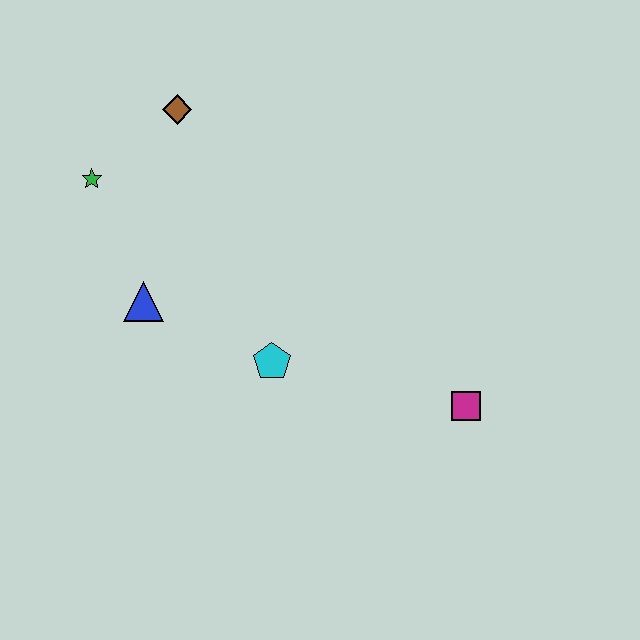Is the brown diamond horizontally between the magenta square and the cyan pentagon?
No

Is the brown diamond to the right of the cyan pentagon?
No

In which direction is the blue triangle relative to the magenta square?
The blue triangle is to the left of the magenta square.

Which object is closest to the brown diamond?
The green star is closest to the brown diamond.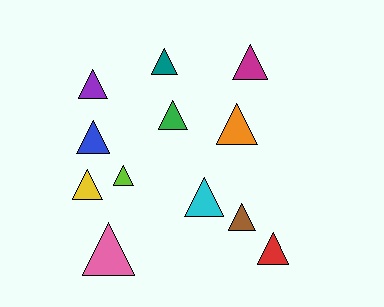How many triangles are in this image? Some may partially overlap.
There are 12 triangles.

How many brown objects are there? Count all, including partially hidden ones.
There is 1 brown object.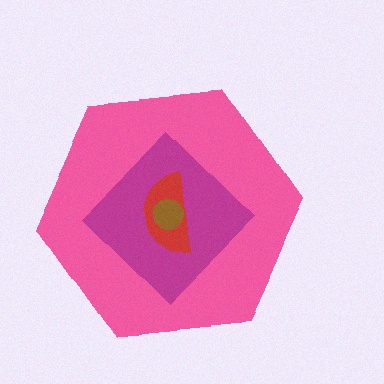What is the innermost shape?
The brown circle.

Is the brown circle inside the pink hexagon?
Yes.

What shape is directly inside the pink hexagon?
The magenta diamond.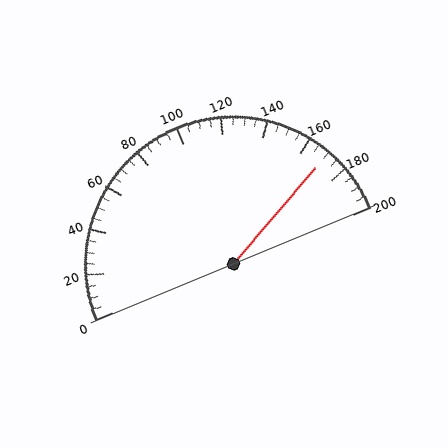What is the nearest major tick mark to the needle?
The nearest major tick mark is 160.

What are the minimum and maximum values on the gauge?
The gauge ranges from 0 to 200.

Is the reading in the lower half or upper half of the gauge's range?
The reading is in the upper half of the range (0 to 200).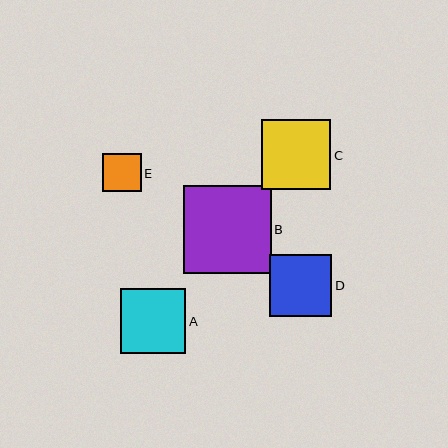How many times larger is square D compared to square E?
Square D is approximately 1.6 times the size of square E.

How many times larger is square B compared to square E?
Square B is approximately 2.3 times the size of square E.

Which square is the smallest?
Square E is the smallest with a size of approximately 38 pixels.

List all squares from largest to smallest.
From largest to smallest: B, C, A, D, E.